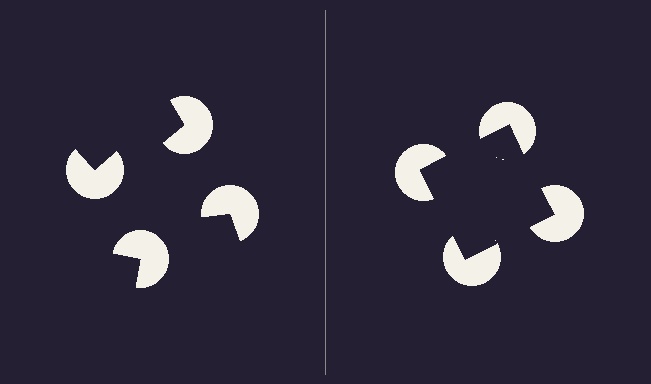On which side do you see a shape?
An illusory square appears on the right side. On the left side the wedge cuts are rotated, so no coherent shape forms.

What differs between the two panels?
The pac-man discs are positioned identically on both sides; only the wedge orientations differ. On the right they align to a square; on the left they are misaligned.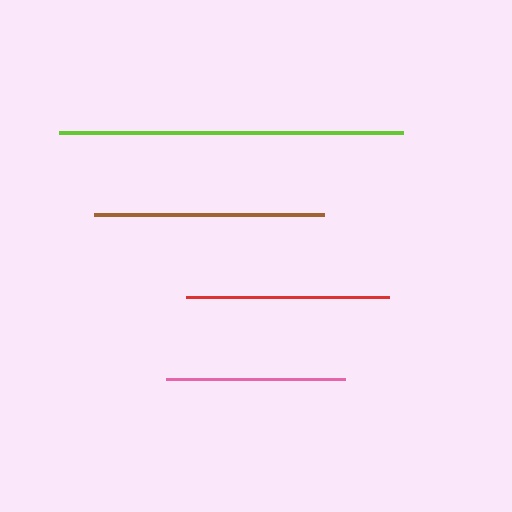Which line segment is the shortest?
The pink line is the shortest at approximately 179 pixels.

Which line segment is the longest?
The lime line is the longest at approximately 344 pixels.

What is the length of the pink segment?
The pink segment is approximately 179 pixels long.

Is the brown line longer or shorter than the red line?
The brown line is longer than the red line.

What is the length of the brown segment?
The brown segment is approximately 230 pixels long.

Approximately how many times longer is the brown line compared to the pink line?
The brown line is approximately 1.3 times the length of the pink line.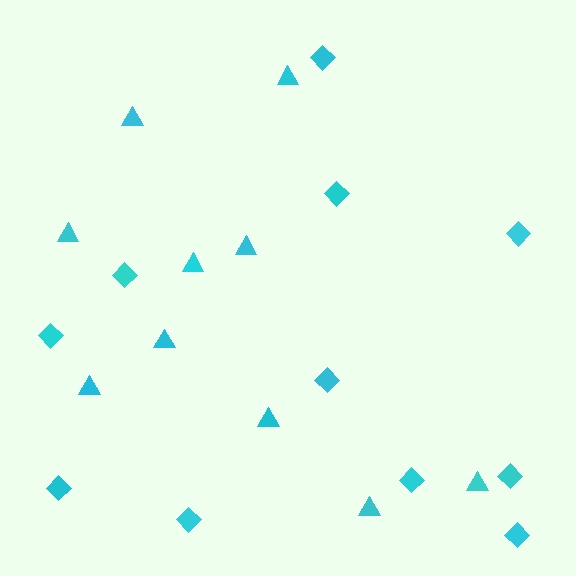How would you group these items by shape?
There are 2 groups: one group of diamonds (11) and one group of triangles (10).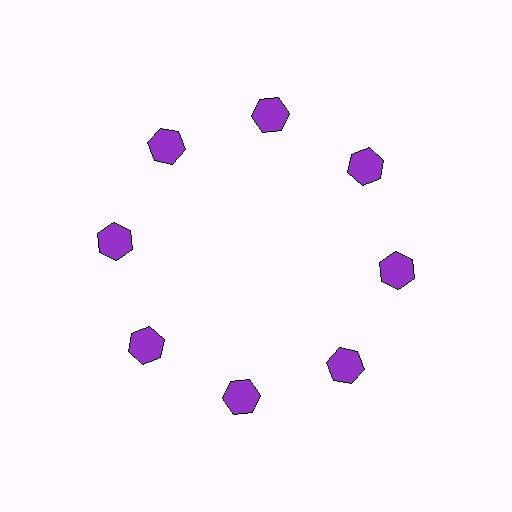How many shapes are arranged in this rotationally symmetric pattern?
There are 8 shapes, arranged in 8 groups of 1.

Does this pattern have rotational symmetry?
Yes, this pattern has 8-fold rotational symmetry. It looks the same after rotating 45 degrees around the center.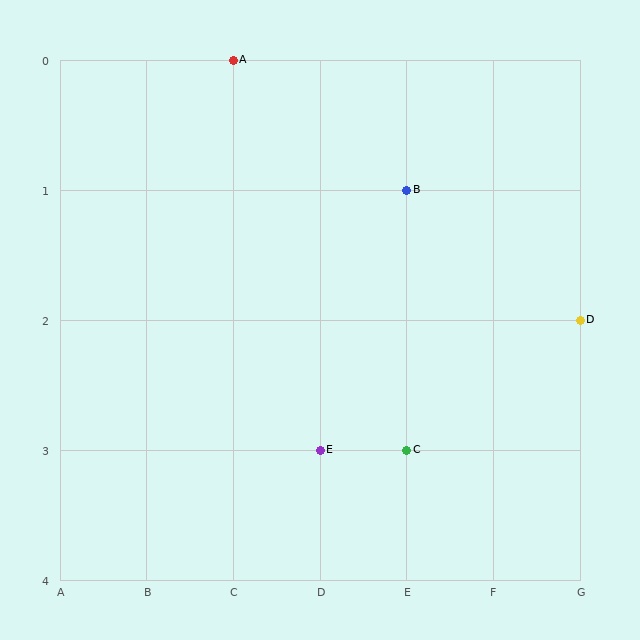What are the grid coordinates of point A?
Point A is at grid coordinates (C, 0).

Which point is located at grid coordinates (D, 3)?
Point E is at (D, 3).